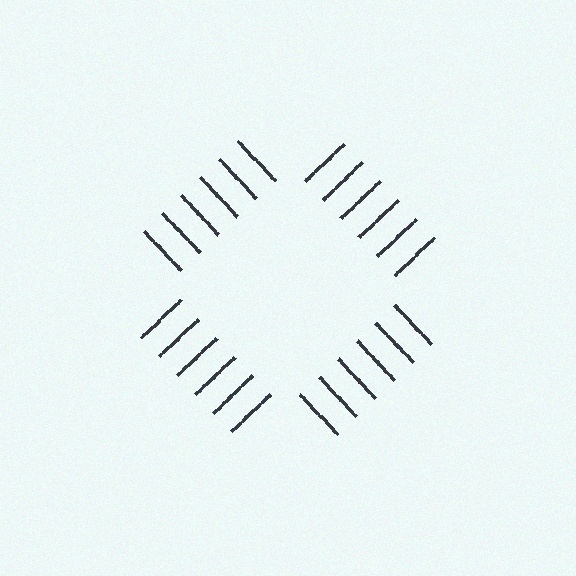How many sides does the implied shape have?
4 sides — the line-ends trace a square.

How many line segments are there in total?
24 — 6 along each of the 4 edges.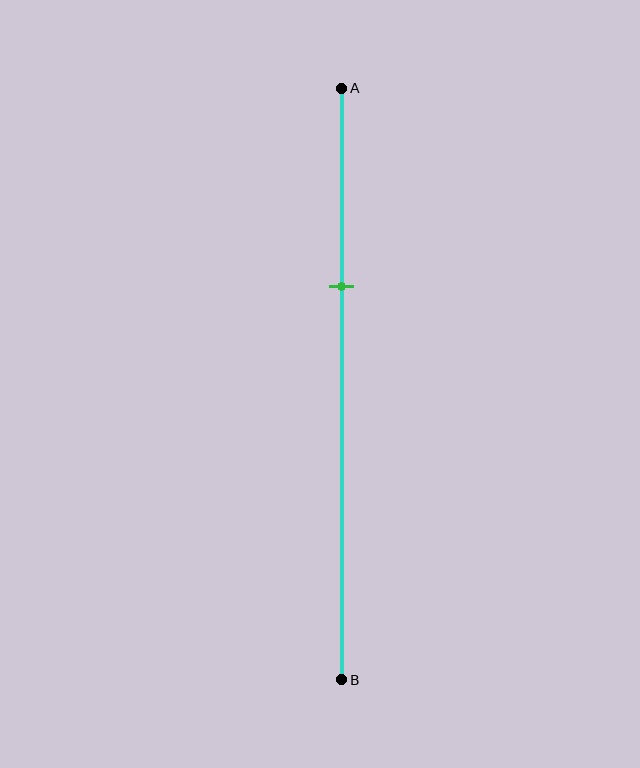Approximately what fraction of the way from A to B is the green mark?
The green mark is approximately 35% of the way from A to B.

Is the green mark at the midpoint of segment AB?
No, the mark is at about 35% from A, not at the 50% midpoint.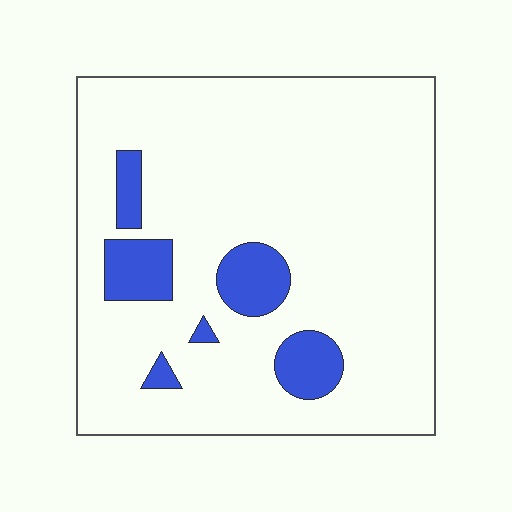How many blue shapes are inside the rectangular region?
6.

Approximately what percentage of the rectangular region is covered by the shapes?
Approximately 10%.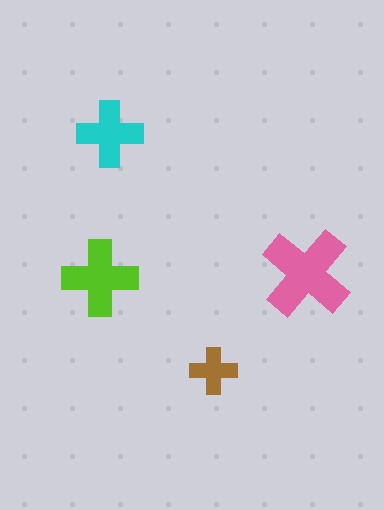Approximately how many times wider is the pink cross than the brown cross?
About 2 times wider.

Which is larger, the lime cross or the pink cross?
The pink one.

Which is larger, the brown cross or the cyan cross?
The cyan one.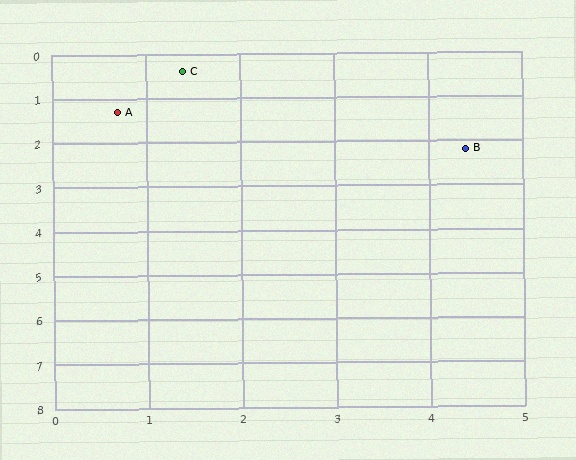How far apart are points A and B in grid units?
Points A and B are about 3.8 grid units apart.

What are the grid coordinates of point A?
Point A is at approximately (0.7, 1.3).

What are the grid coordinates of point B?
Point B is at approximately (4.4, 2.2).